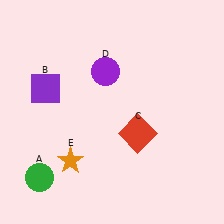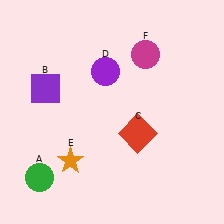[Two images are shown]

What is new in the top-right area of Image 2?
A magenta circle (F) was added in the top-right area of Image 2.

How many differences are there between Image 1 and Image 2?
There is 1 difference between the two images.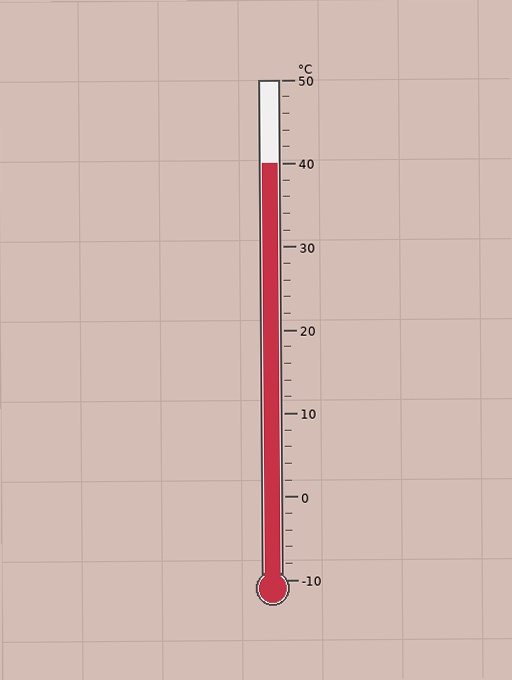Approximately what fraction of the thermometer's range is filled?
The thermometer is filled to approximately 85% of its range.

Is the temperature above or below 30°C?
The temperature is above 30°C.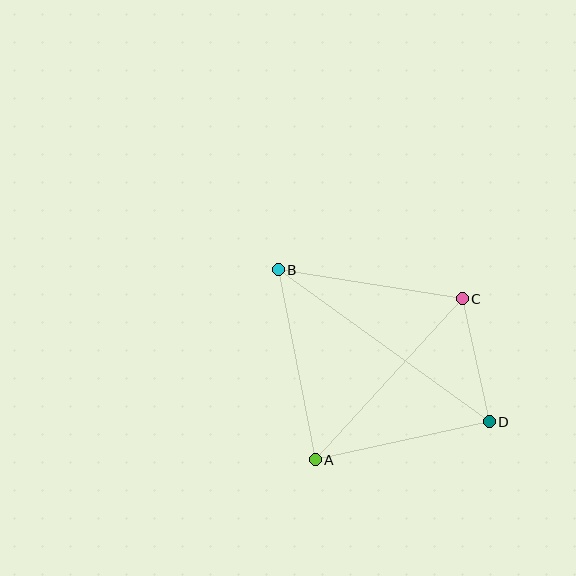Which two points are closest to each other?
Points C and D are closest to each other.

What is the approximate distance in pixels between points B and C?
The distance between B and C is approximately 186 pixels.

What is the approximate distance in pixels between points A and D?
The distance between A and D is approximately 178 pixels.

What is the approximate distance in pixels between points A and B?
The distance between A and B is approximately 193 pixels.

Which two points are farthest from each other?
Points B and D are farthest from each other.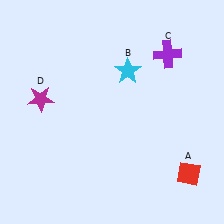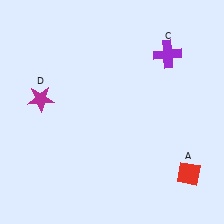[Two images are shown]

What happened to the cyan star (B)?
The cyan star (B) was removed in Image 2. It was in the top-right area of Image 1.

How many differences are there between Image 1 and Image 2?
There is 1 difference between the two images.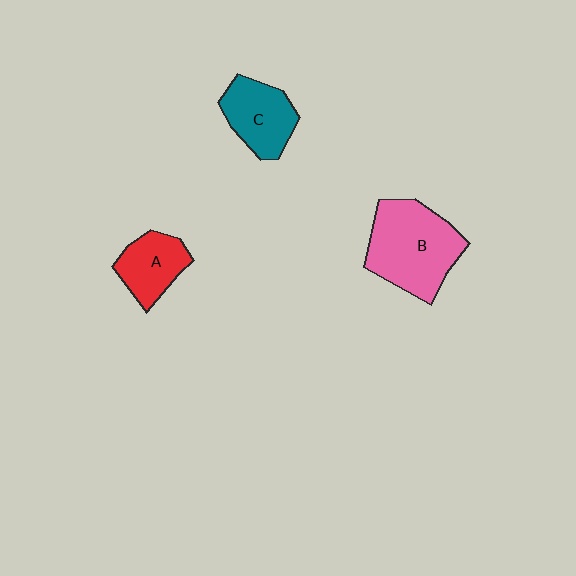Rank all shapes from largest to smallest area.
From largest to smallest: B (pink), C (teal), A (red).